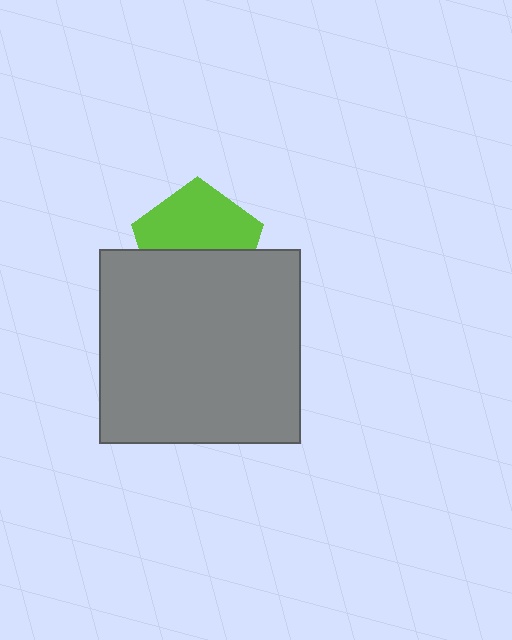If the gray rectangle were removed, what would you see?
You would see the complete lime pentagon.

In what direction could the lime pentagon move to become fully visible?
The lime pentagon could move up. That would shift it out from behind the gray rectangle entirely.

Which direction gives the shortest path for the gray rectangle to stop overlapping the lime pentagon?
Moving down gives the shortest separation.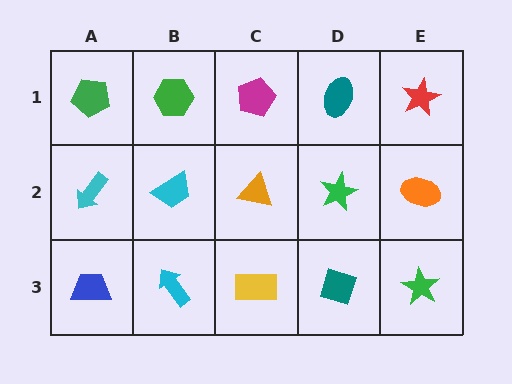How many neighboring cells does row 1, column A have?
2.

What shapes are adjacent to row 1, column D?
A green star (row 2, column D), a magenta pentagon (row 1, column C), a red star (row 1, column E).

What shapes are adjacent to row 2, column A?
A green pentagon (row 1, column A), a blue trapezoid (row 3, column A), a cyan trapezoid (row 2, column B).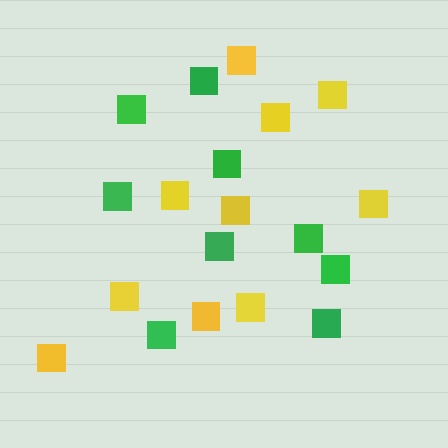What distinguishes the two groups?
There are 2 groups: one group of yellow squares (10) and one group of green squares (9).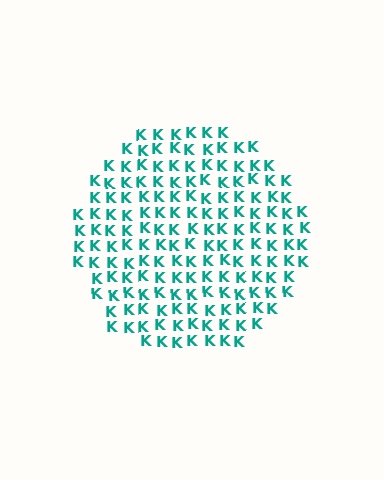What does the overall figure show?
The overall figure shows a circle.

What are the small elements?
The small elements are letter K's.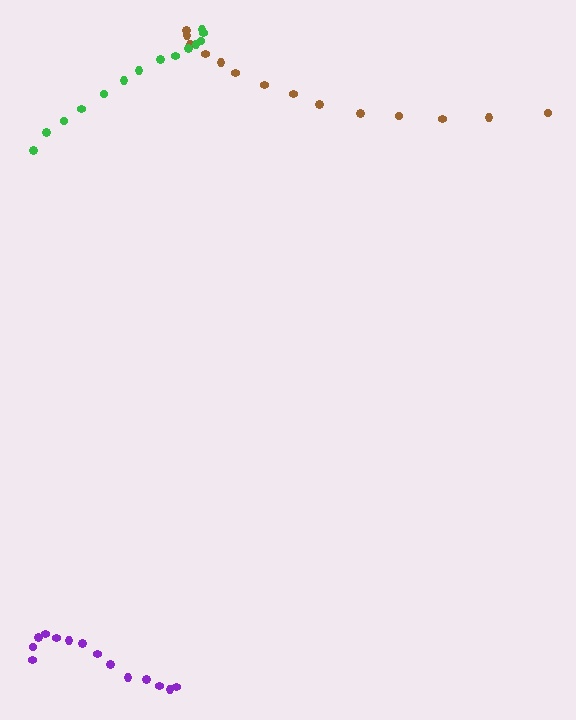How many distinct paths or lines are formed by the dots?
There are 3 distinct paths.